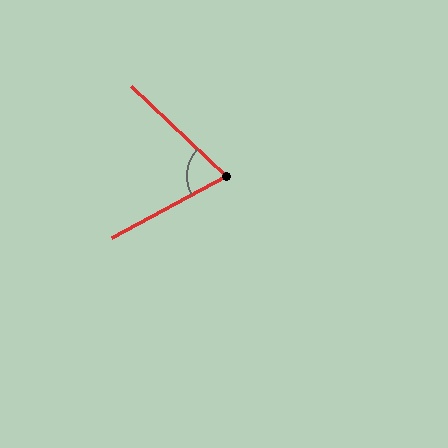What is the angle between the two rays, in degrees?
Approximately 72 degrees.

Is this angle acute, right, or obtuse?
It is acute.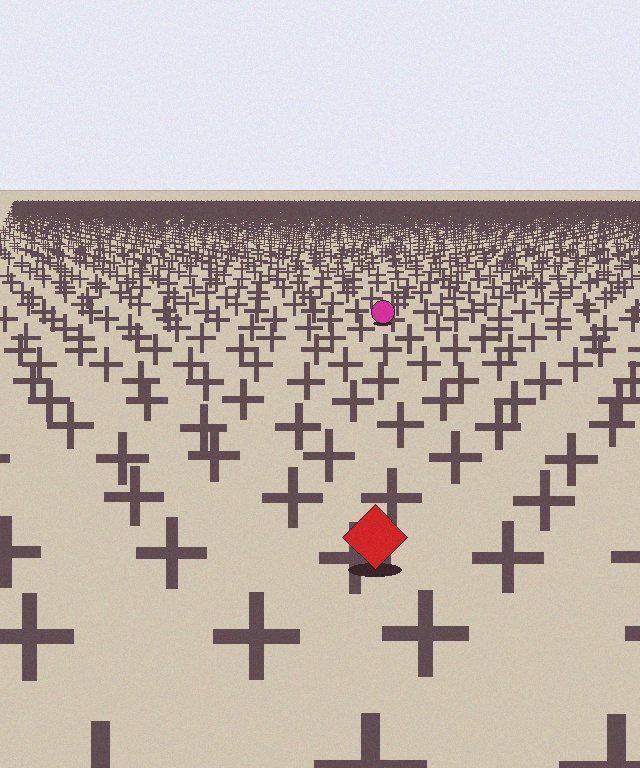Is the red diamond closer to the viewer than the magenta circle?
Yes. The red diamond is closer — you can tell from the texture gradient: the ground texture is coarser near it.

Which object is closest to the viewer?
The red diamond is closest. The texture marks near it are larger and more spread out.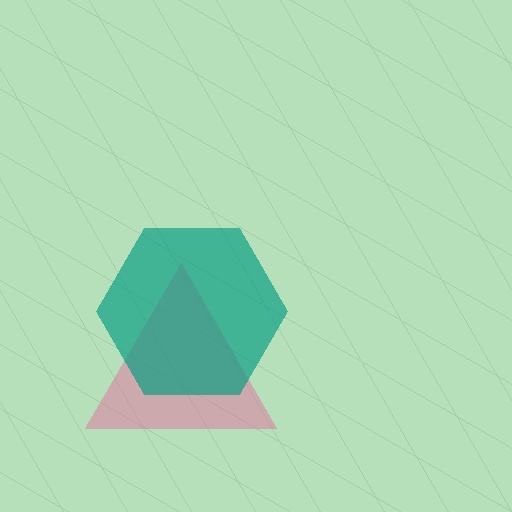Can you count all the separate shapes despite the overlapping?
Yes, there are 2 separate shapes.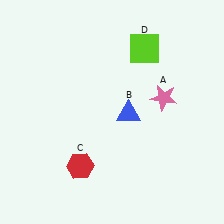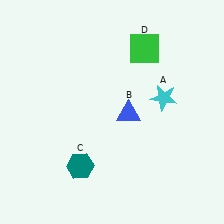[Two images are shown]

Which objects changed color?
A changed from pink to cyan. C changed from red to teal. D changed from lime to green.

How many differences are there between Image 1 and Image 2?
There are 3 differences between the two images.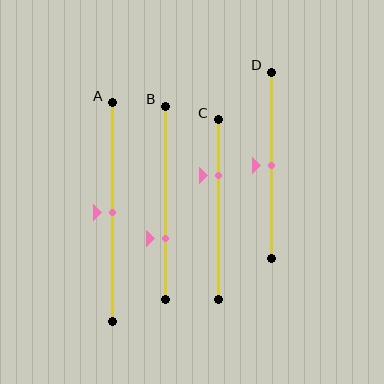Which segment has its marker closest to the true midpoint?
Segment A has its marker closest to the true midpoint.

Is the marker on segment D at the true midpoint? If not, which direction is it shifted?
Yes, the marker on segment D is at the true midpoint.